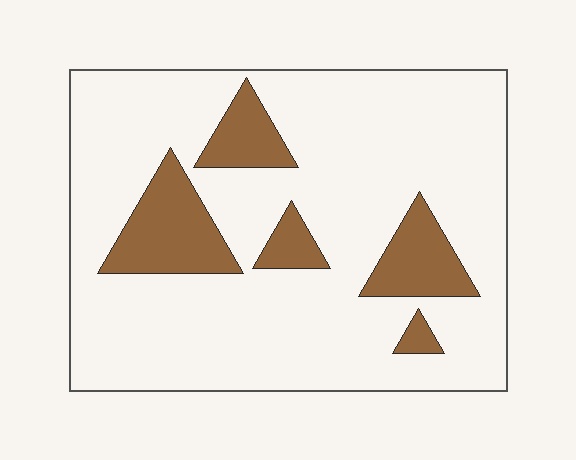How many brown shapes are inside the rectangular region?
5.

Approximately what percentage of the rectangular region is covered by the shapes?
Approximately 20%.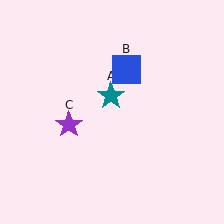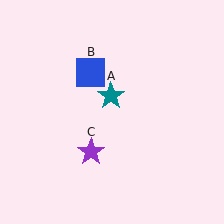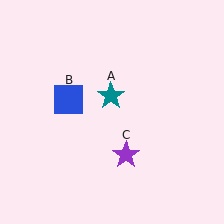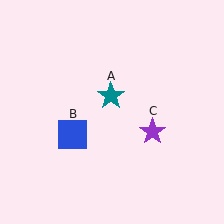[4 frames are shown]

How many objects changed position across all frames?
2 objects changed position: blue square (object B), purple star (object C).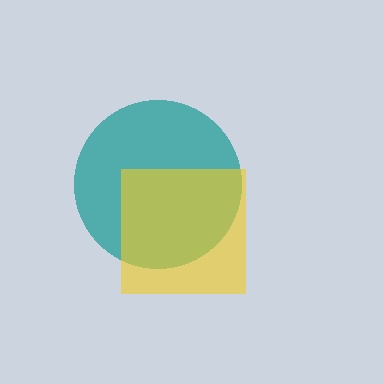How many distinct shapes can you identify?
There are 2 distinct shapes: a teal circle, a yellow square.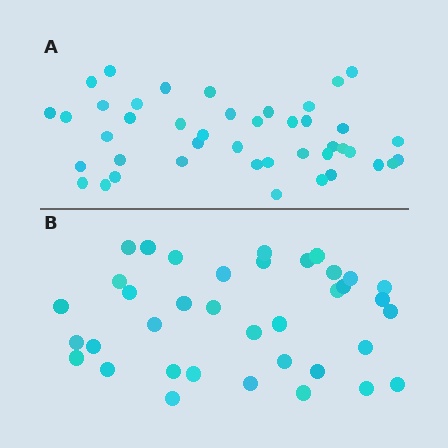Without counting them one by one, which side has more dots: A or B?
Region A (the top region) has more dots.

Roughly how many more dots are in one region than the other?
Region A has about 6 more dots than region B.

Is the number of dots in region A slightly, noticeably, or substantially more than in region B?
Region A has only slightly more — the two regions are fairly close. The ratio is roughly 1.2 to 1.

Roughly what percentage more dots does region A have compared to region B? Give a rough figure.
About 15% more.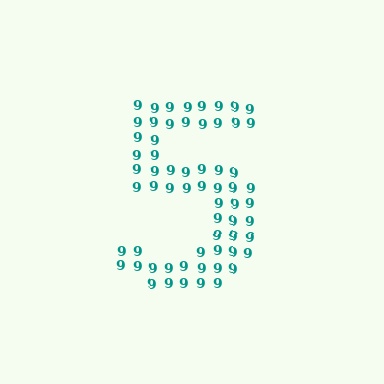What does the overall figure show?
The overall figure shows the digit 5.